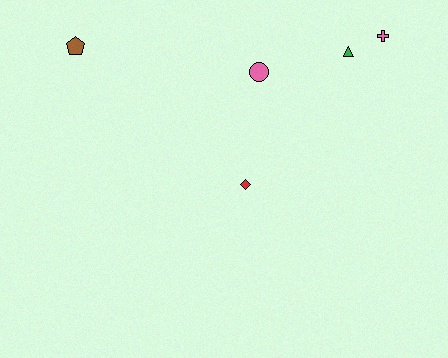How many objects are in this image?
There are 5 objects.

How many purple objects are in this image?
There are no purple objects.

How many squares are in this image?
There are no squares.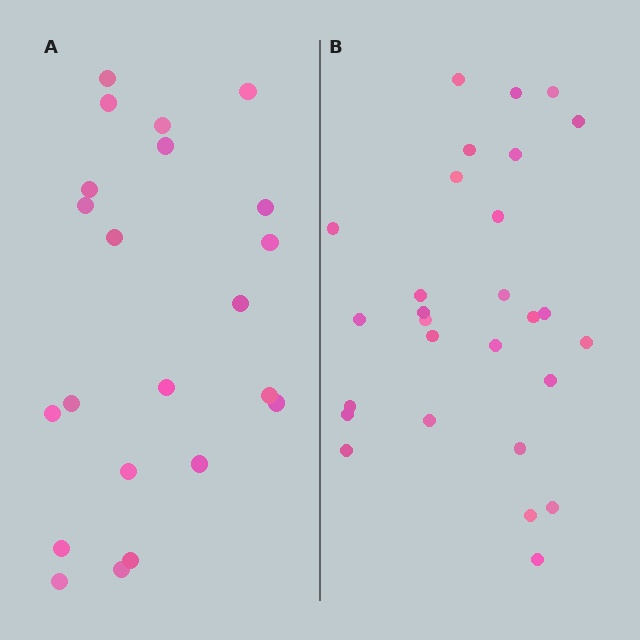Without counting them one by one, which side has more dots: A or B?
Region B (the right region) has more dots.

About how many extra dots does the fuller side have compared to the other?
Region B has about 6 more dots than region A.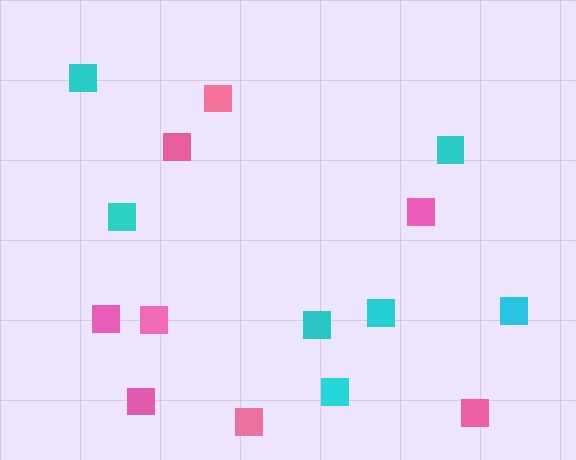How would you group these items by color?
There are 2 groups: one group of cyan squares (7) and one group of pink squares (8).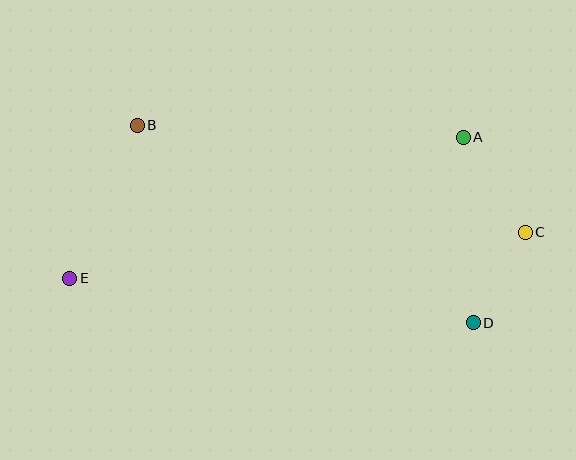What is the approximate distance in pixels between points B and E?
The distance between B and E is approximately 167 pixels.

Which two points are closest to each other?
Points C and D are closest to each other.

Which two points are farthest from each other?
Points C and E are farthest from each other.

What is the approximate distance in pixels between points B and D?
The distance between B and D is approximately 390 pixels.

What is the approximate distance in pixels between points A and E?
The distance between A and E is approximately 418 pixels.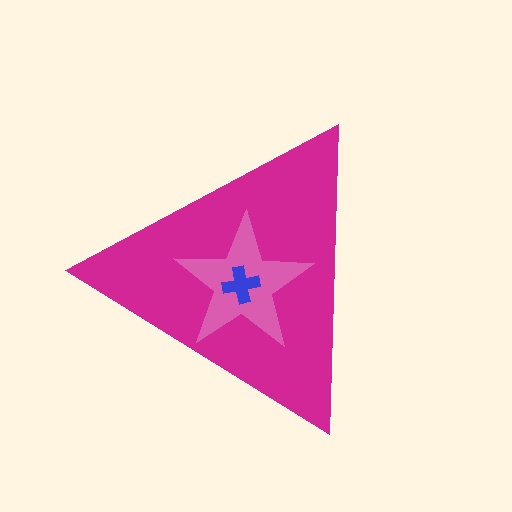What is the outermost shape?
The magenta triangle.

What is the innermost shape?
The blue cross.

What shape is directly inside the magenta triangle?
The pink star.